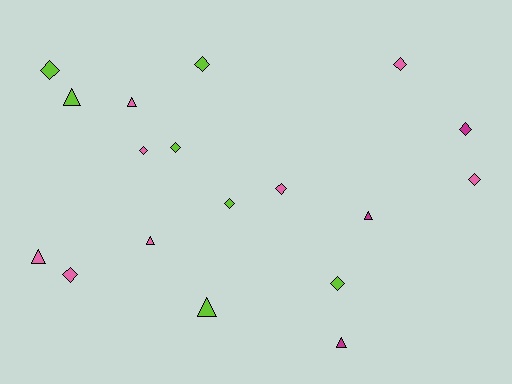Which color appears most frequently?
Pink, with 8 objects.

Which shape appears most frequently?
Diamond, with 11 objects.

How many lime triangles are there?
There are 2 lime triangles.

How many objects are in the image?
There are 18 objects.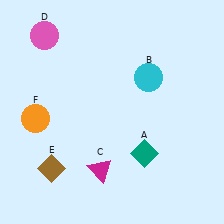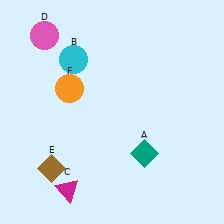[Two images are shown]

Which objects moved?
The objects that moved are: the cyan circle (B), the magenta triangle (C), the orange circle (F).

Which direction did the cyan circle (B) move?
The cyan circle (B) moved left.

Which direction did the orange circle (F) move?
The orange circle (F) moved right.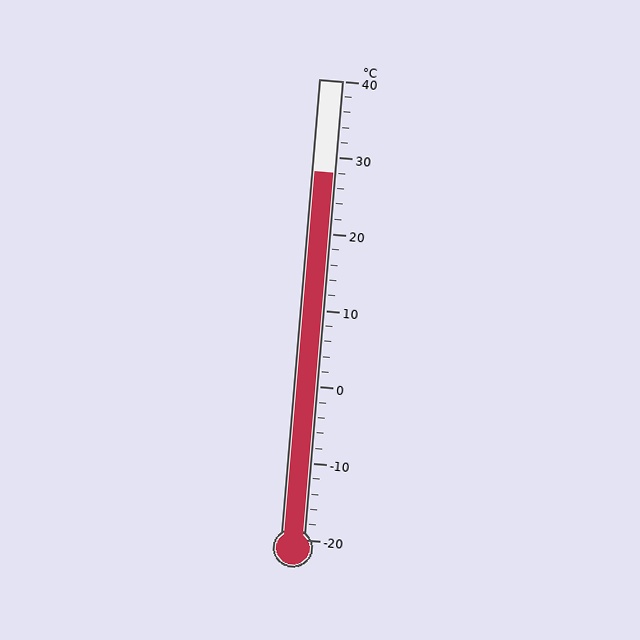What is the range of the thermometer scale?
The thermometer scale ranges from -20°C to 40°C.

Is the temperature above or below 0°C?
The temperature is above 0°C.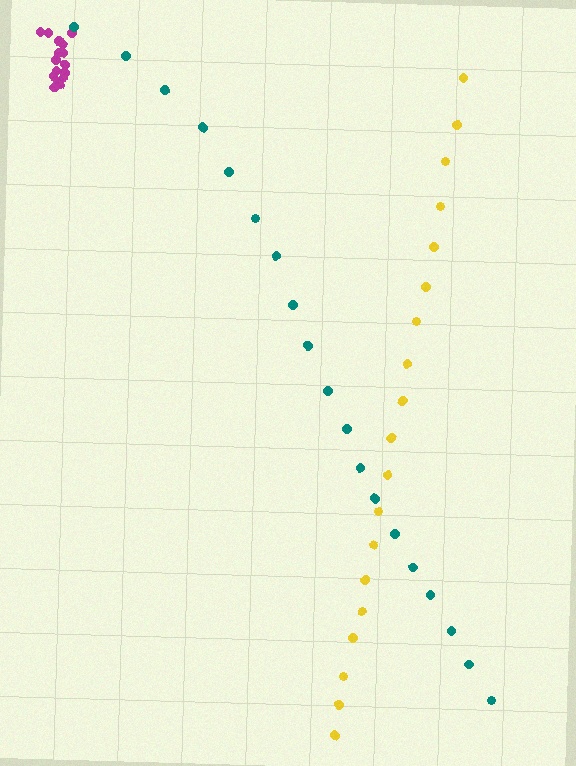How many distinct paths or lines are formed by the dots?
There are 3 distinct paths.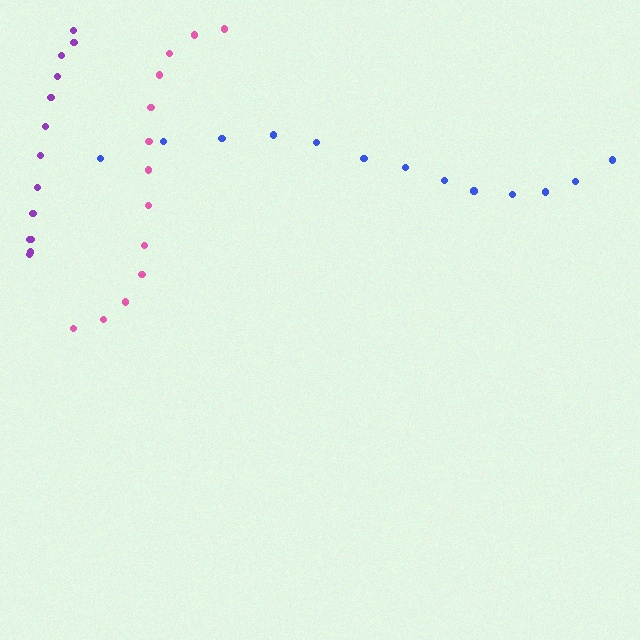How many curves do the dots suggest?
There are 3 distinct paths.